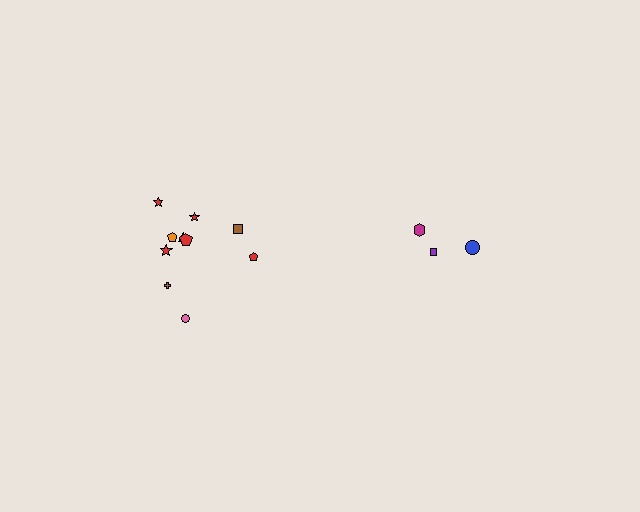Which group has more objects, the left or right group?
The left group.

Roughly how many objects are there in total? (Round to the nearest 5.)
Roughly 15 objects in total.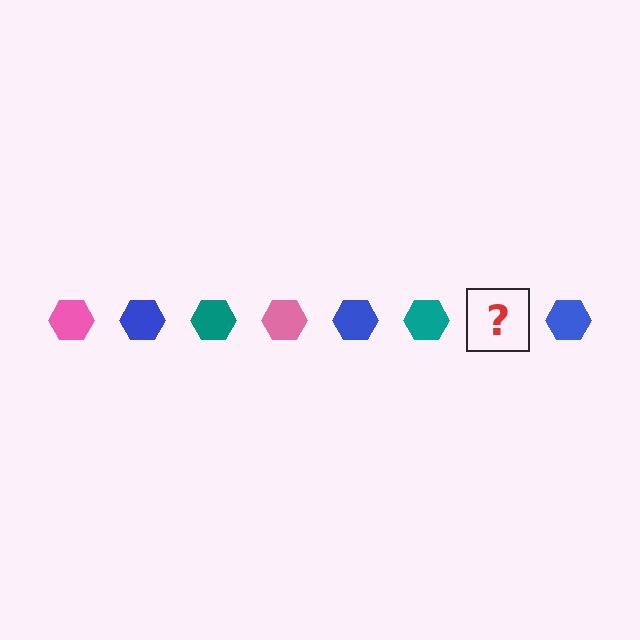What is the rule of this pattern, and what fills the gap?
The rule is that the pattern cycles through pink, blue, teal hexagons. The gap should be filled with a pink hexagon.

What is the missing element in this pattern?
The missing element is a pink hexagon.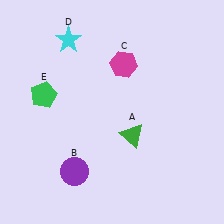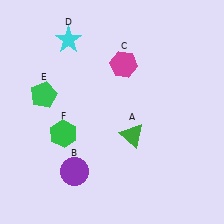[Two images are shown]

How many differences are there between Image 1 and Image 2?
There is 1 difference between the two images.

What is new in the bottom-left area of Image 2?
A green hexagon (F) was added in the bottom-left area of Image 2.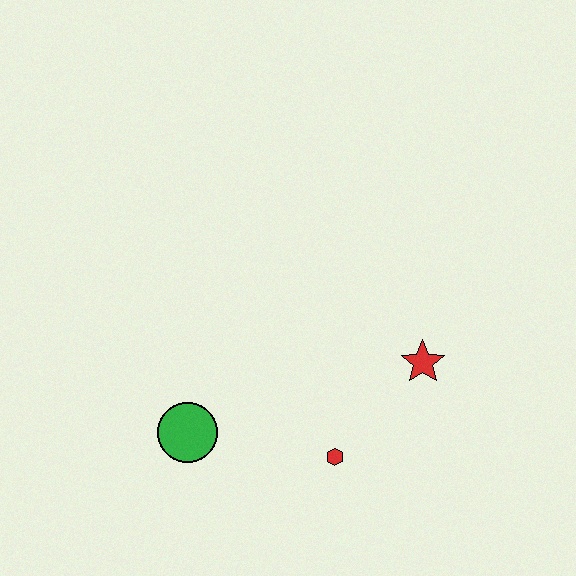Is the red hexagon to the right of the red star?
No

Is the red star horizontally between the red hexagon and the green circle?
No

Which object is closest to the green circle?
The red hexagon is closest to the green circle.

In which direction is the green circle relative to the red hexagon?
The green circle is to the left of the red hexagon.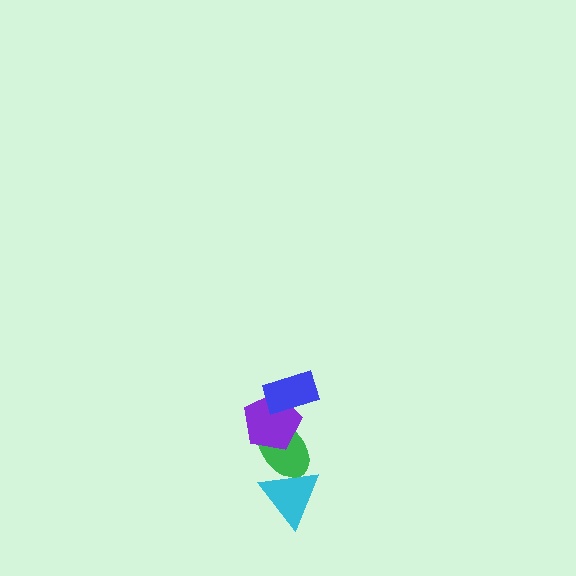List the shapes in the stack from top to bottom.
From top to bottom: the blue rectangle, the purple pentagon, the green ellipse, the cyan triangle.